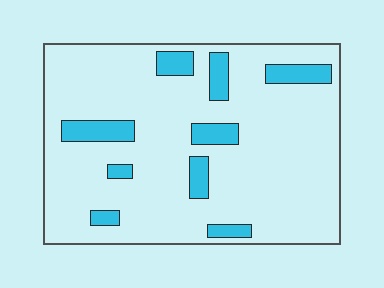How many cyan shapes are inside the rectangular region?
9.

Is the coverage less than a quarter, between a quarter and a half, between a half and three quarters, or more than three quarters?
Less than a quarter.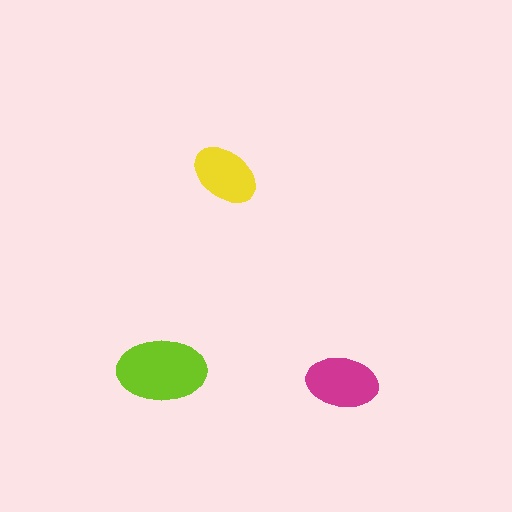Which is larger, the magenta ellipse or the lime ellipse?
The lime one.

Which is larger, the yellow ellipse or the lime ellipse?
The lime one.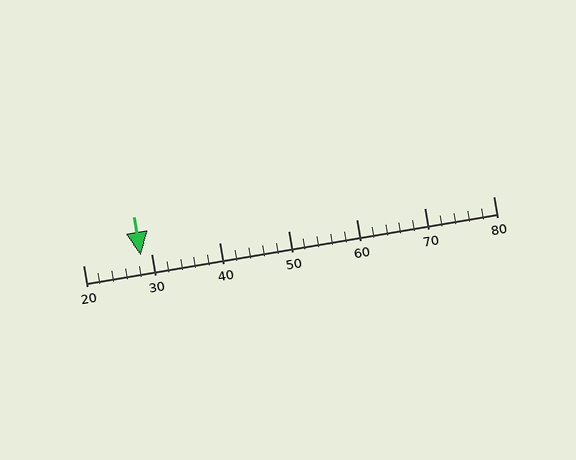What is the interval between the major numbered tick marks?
The major tick marks are spaced 10 units apart.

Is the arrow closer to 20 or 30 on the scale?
The arrow is closer to 30.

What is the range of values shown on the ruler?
The ruler shows values from 20 to 80.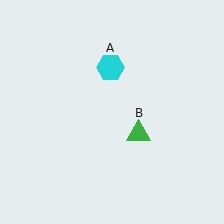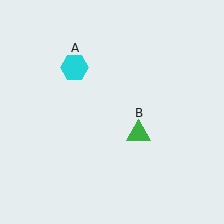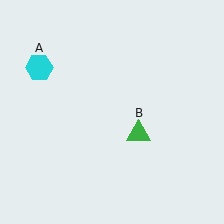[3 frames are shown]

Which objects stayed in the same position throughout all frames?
Green triangle (object B) remained stationary.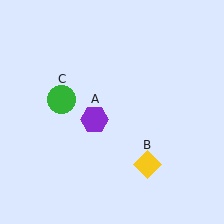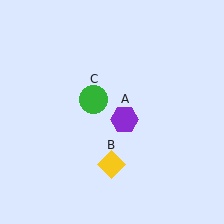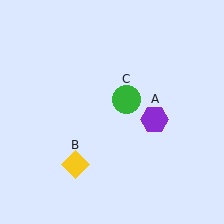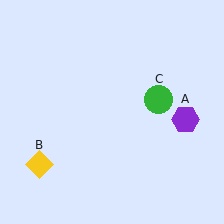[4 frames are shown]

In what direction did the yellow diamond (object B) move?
The yellow diamond (object B) moved left.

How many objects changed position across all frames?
3 objects changed position: purple hexagon (object A), yellow diamond (object B), green circle (object C).